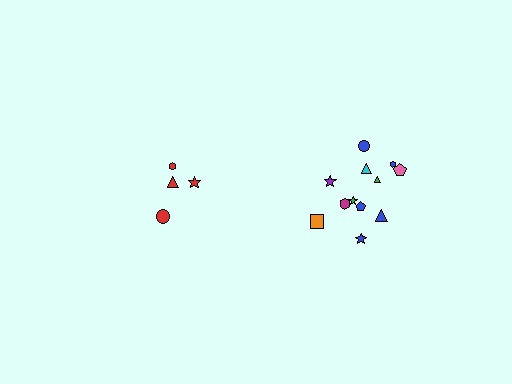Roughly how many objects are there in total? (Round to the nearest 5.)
Roughly 15 objects in total.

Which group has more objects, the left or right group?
The right group.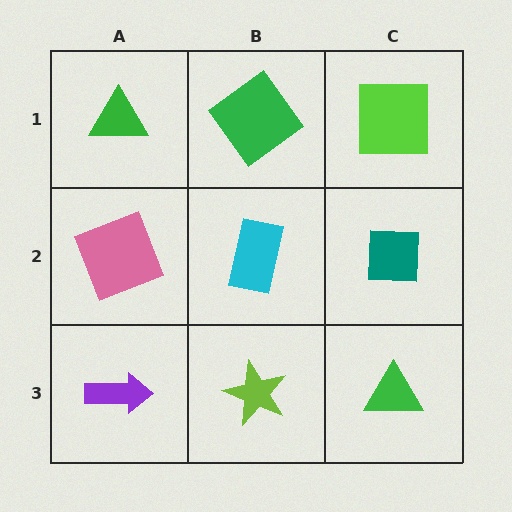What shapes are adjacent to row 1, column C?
A teal square (row 2, column C), a green diamond (row 1, column B).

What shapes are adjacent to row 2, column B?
A green diamond (row 1, column B), a lime star (row 3, column B), a pink square (row 2, column A), a teal square (row 2, column C).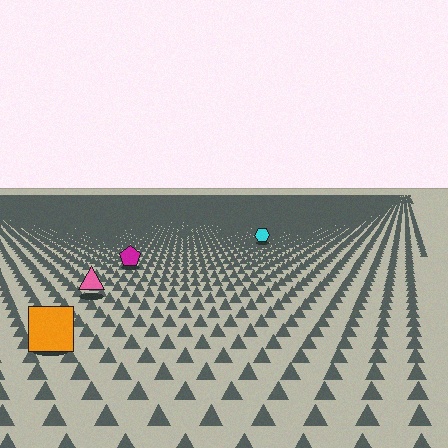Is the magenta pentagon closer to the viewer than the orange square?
No. The orange square is closer — you can tell from the texture gradient: the ground texture is coarser near it.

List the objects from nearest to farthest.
From nearest to farthest: the orange square, the pink triangle, the magenta pentagon, the cyan hexagon.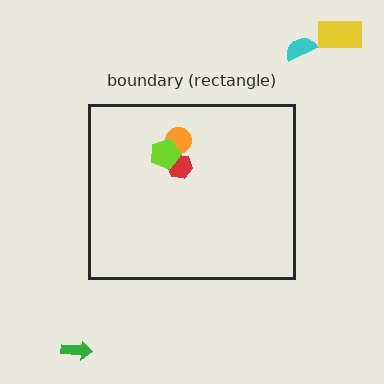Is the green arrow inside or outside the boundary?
Outside.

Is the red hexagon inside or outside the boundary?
Inside.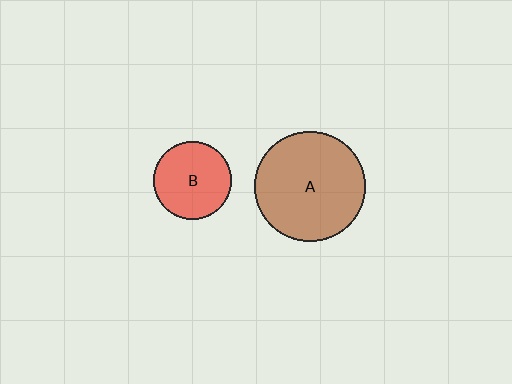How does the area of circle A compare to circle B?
Approximately 2.0 times.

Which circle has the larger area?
Circle A (brown).